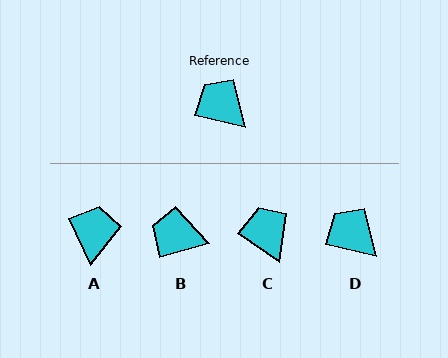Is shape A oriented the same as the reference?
No, it is off by about 53 degrees.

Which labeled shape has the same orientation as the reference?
D.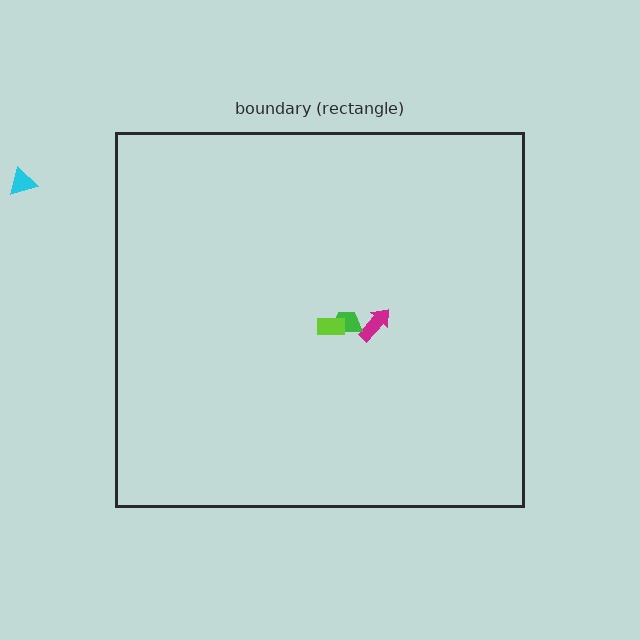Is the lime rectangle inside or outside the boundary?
Inside.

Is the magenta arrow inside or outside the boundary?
Inside.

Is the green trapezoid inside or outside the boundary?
Inside.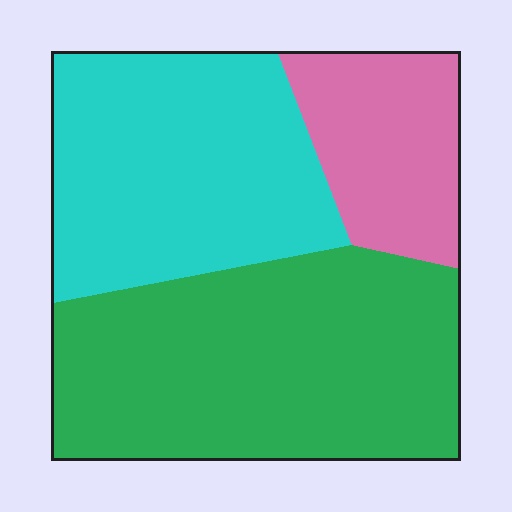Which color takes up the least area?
Pink, at roughly 20%.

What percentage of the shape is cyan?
Cyan takes up between a quarter and a half of the shape.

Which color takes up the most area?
Green, at roughly 45%.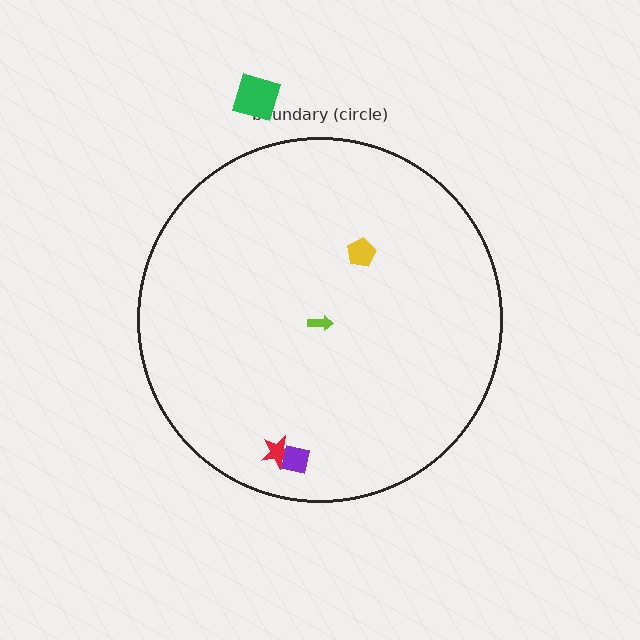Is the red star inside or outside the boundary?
Inside.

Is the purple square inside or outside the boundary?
Inside.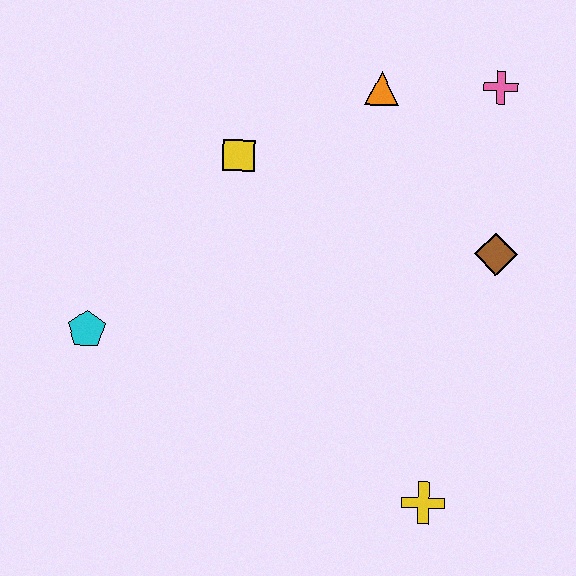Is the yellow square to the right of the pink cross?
No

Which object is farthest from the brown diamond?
The cyan pentagon is farthest from the brown diamond.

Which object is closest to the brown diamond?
The pink cross is closest to the brown diamond.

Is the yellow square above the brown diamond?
Yes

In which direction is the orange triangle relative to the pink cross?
The orange triangle is to the left of the pink cross.